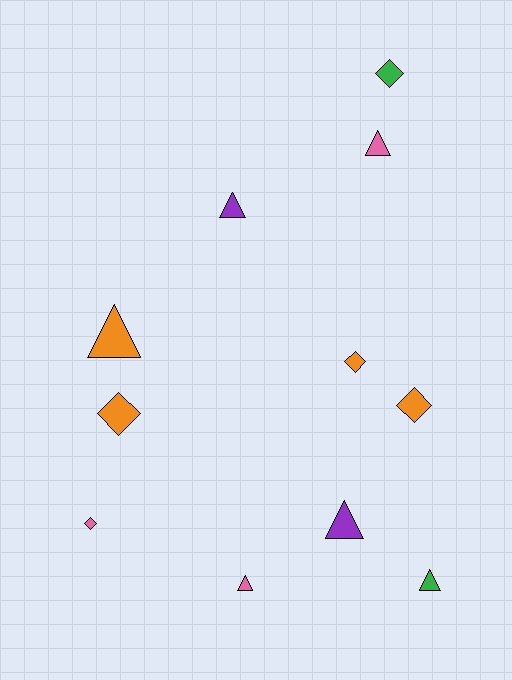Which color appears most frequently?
Orange, with 4 objects.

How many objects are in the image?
There are 11 objects.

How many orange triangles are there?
There is 1 orange triangle.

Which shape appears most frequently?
Triangle, with 6 objects.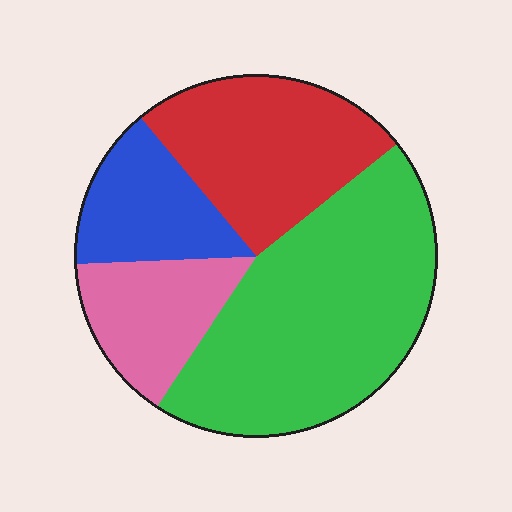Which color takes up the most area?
Green, at roughly 45%.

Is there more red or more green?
Green.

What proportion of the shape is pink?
Pink covers around 15% of the shape.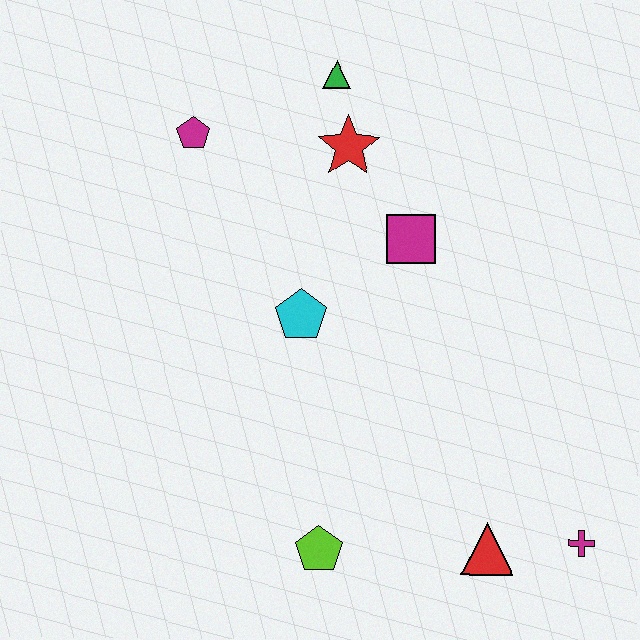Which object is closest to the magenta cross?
The red triangle is closest to the magenta cross.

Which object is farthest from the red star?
The magenta cross is farthest from the red star.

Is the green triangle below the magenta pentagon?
No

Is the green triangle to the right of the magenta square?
No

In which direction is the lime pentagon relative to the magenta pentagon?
The lime pentagon is below the magenta pentagon.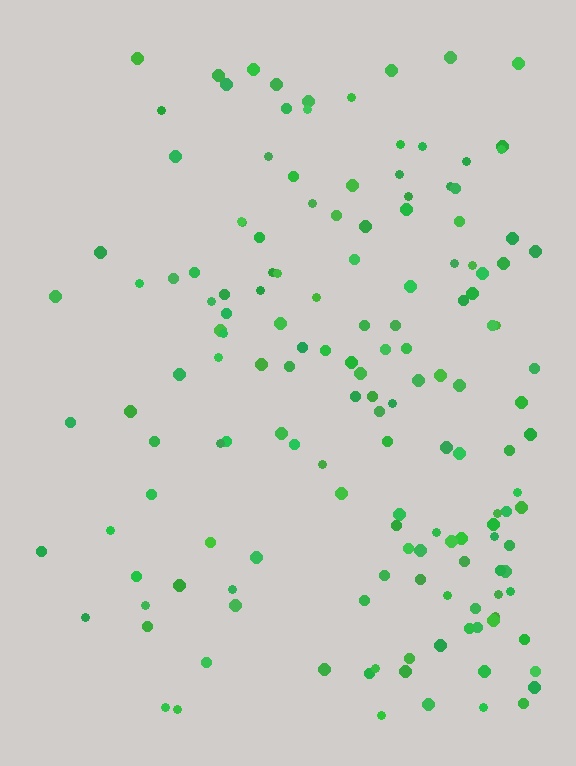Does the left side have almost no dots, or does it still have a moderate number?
Still a moderate number, just noticeably fewer than the right.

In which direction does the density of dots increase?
From left to right, with the right side densest.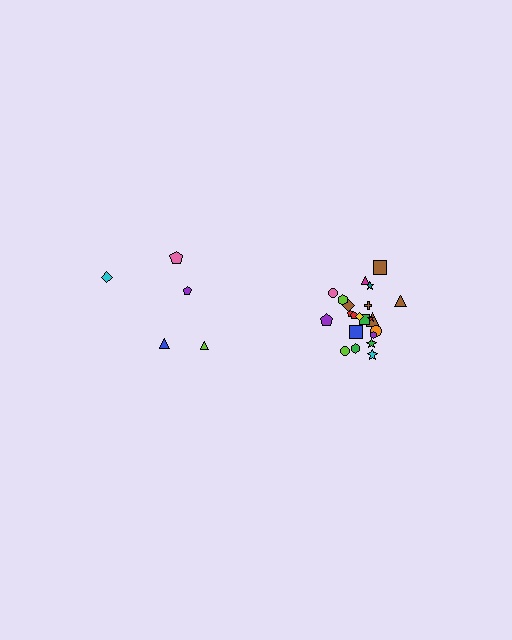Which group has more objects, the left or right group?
The right group.